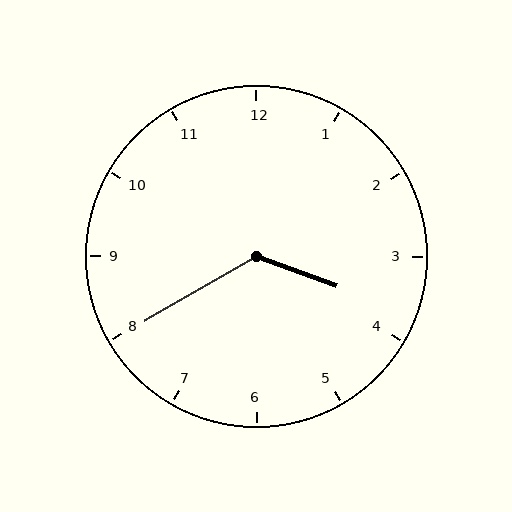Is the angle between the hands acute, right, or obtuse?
It is obtuse.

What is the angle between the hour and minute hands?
Approximately 130 degrees.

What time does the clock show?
3:40.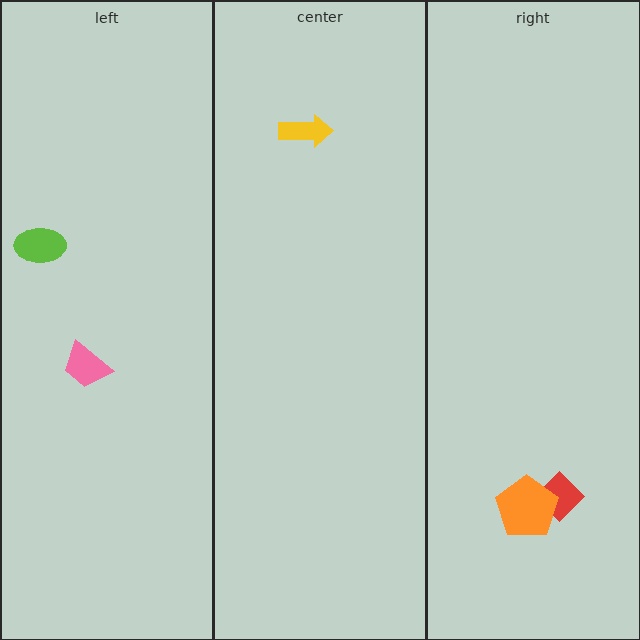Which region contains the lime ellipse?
The left region.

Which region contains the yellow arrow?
The center region.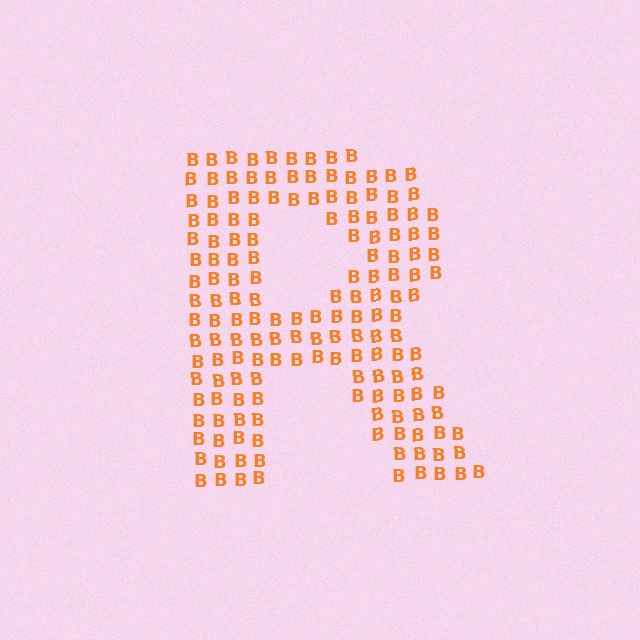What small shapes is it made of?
It is made of small letter B's.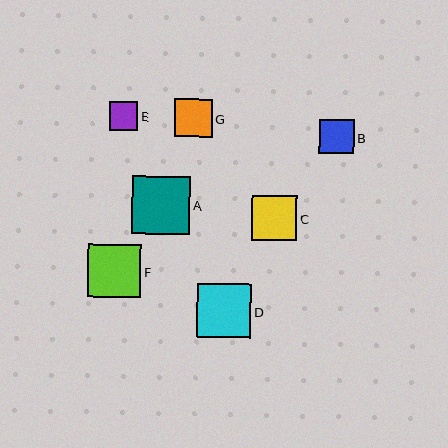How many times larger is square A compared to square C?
Square A is approximately 1.3 times the size of square C.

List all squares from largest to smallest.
From largest to smallest: A, D, F, C, G, B, E.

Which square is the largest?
Square A is the largest with a size of approximately 59 pixels.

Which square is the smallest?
Square E is the smallest with a size of approximately 28 pixels.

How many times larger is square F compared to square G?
Square F is approximately 1.4 times the size of square G.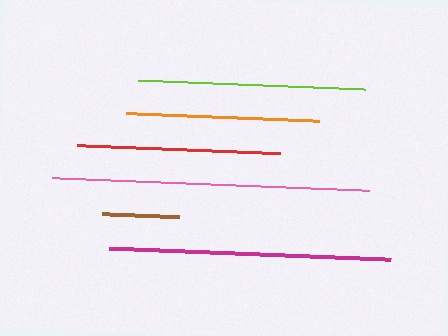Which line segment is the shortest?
The brown line is the shortest at approximately 77 pixels.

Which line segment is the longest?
The pink line is the longest at approximately 317 pixels.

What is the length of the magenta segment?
The magenta segment is approximately 282 pixels long.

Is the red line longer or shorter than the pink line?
The pink line is longer than the red line.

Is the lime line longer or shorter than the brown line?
The lime line is longer than the brown line.